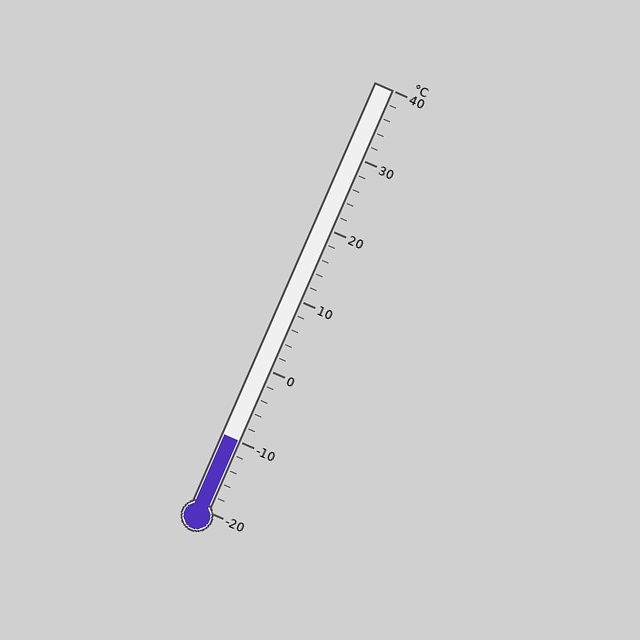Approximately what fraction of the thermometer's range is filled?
The thermometer is filled to approximately 15% of its range.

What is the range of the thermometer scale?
The thermometer scale ranges from -20°C to 40°C.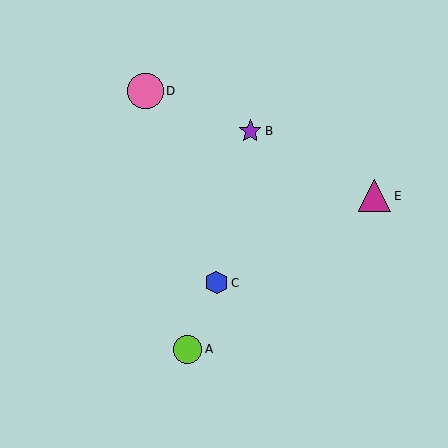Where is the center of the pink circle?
The center of the pink circle is at (145, 91).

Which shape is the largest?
The pink circle (labeled D) is the largest.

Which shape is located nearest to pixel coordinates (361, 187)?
The magenta triangle (labeled E) at (375, 196) is nearest to that location.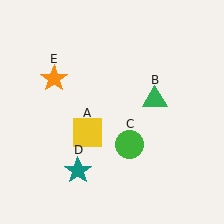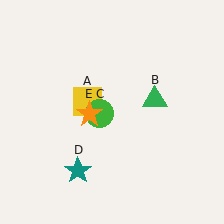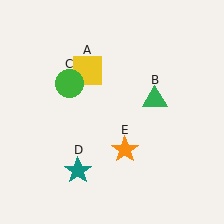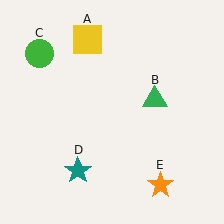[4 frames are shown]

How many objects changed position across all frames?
3 objects changed position: yellow square (object A), green circle (object C), orange star (object E).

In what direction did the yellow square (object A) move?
The yellow square (object A) moved up.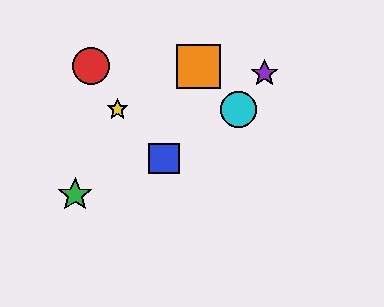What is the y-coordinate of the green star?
The green star is at y≈195.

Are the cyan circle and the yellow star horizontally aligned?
Yes, both are at y≈109.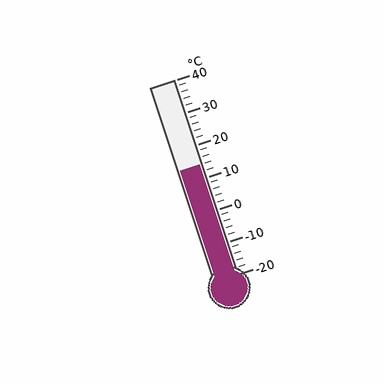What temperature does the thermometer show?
The thermometer shows approximately 14°C.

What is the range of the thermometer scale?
The thermometer scale ranges from -20°C to 40°C.